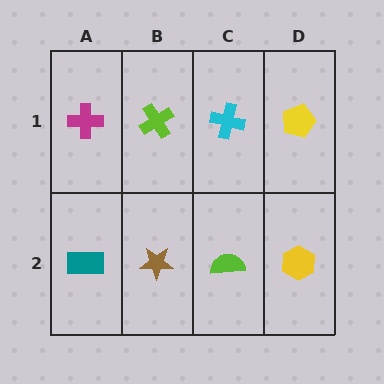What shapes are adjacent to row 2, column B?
A lime cross (row 1, column B), a teal rectangle (row 2, column A), a lime semicircle (row 2, column C).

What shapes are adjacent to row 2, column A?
A magenta cross (row 1, column A), a brown star (row 2, column B).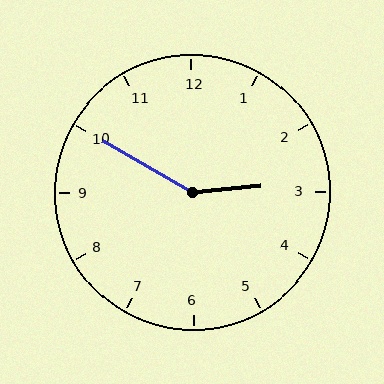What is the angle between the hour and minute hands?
Approximately 145 degrees.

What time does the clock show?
2:50.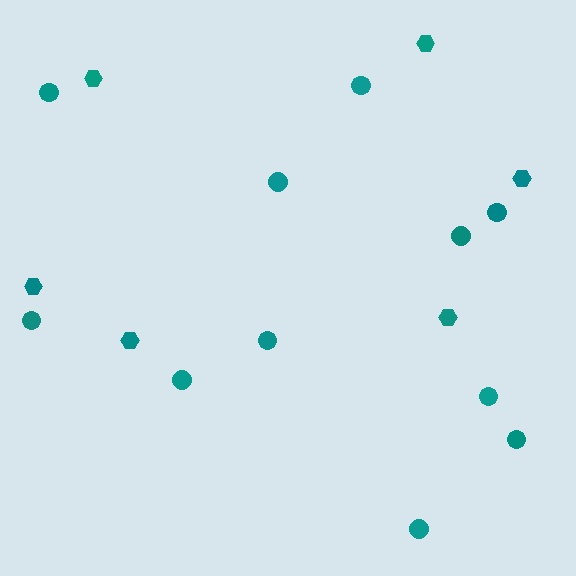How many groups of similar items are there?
There are 2 groups: one group of circles (11) and one group of hexagons (6).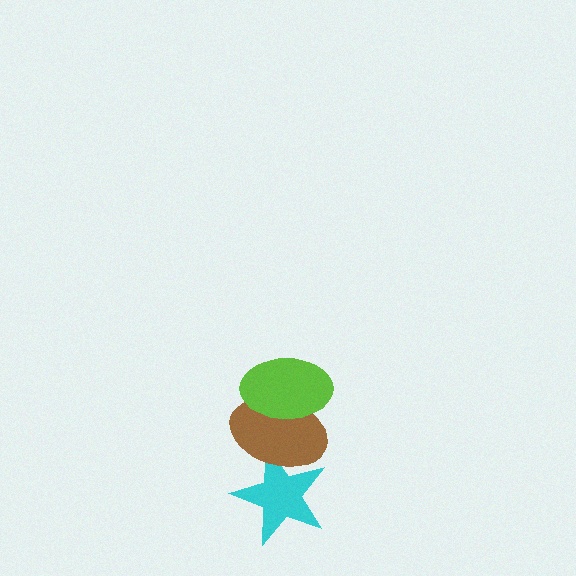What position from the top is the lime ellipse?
The lime ellipse is 1st from the top.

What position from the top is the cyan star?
The cyan star is 3rd from the top.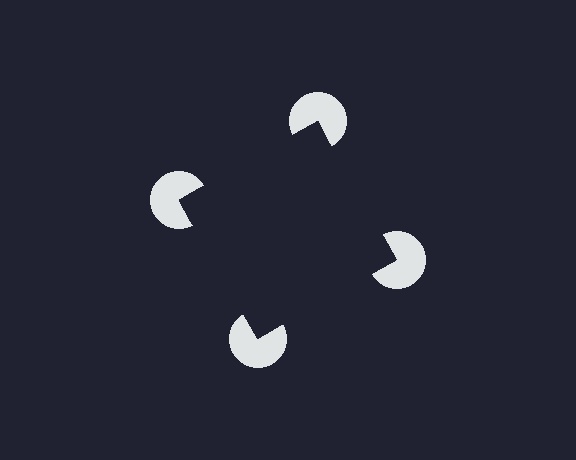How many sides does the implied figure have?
4 sides.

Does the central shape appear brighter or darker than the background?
It typically appears slightly darker than the background, even though no actual brightness change is drawn.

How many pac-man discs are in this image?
There are 4 — one at each vertex of the illusory square.